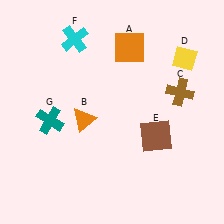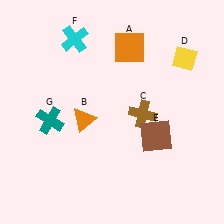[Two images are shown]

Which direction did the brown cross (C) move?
The brown cross (C) moved left.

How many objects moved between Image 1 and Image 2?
1 object moved between the two images.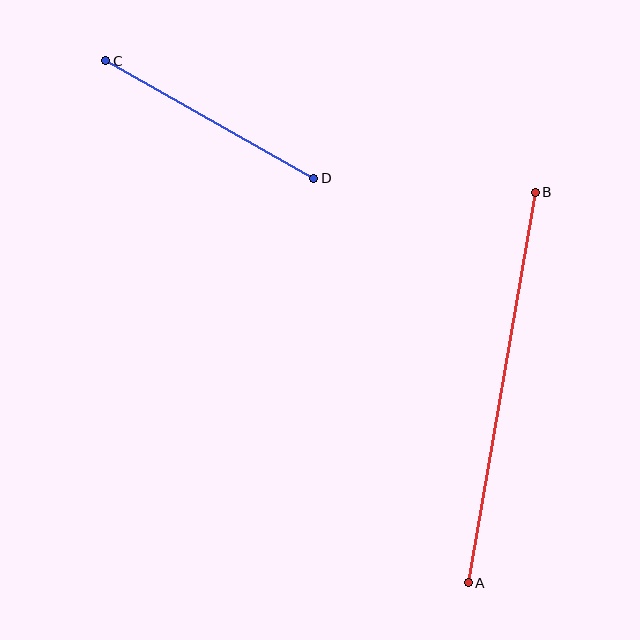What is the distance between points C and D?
The distance is approximately 239 pixels.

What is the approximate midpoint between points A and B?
The midpoint is at approximately (502, 388) pixels.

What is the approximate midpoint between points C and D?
The midpoint is at approximately (210, 119) pixels.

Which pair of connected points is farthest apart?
Points A and B are farthest apart.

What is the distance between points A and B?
The distance is approximately 396 pixels.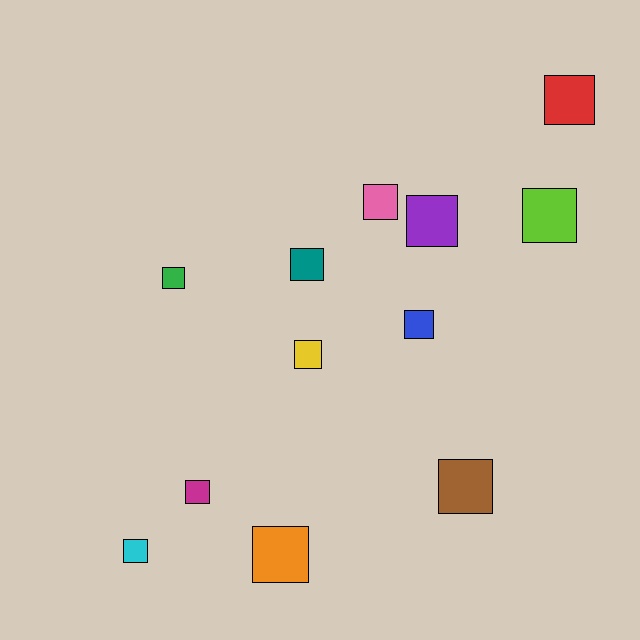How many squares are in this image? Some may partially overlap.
There are 12 squares.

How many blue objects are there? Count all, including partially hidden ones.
There is 1 blue object.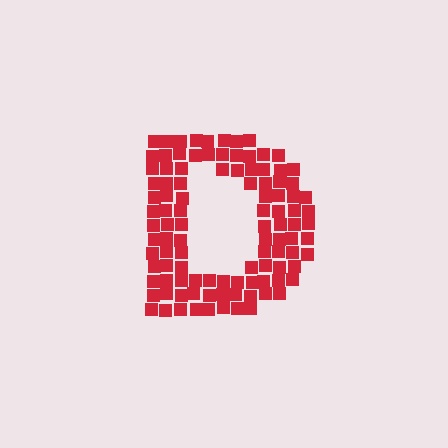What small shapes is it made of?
It is made of small squares.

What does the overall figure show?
The overall figure shows the letter D.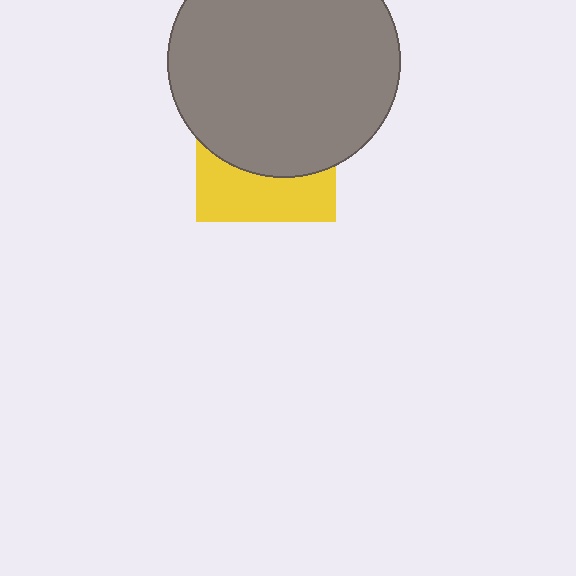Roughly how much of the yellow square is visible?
A small part of it is visible (roughly 38%).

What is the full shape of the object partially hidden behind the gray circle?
The partially hidden object is a yellow square.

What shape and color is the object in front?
The object in front is a gray circle.